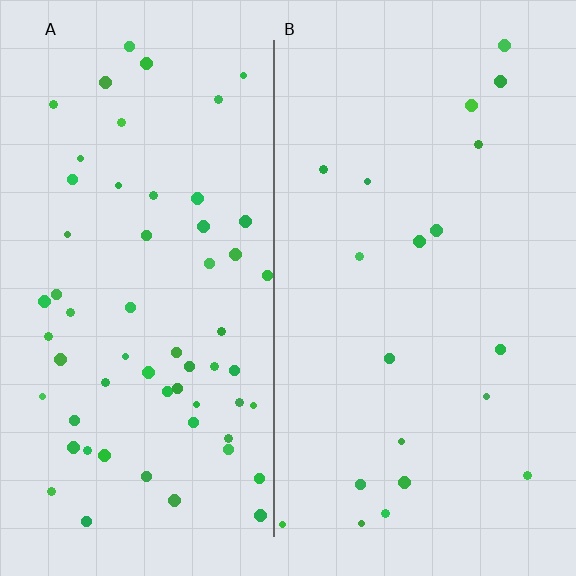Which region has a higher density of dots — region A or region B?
A (the left).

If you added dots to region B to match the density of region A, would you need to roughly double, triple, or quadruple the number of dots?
Approximately triple.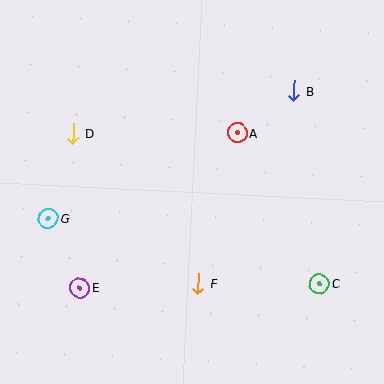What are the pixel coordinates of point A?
Point A is at (237, 133).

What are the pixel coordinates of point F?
Point F is at (198, 284).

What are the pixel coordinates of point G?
Point G is at (48, 218).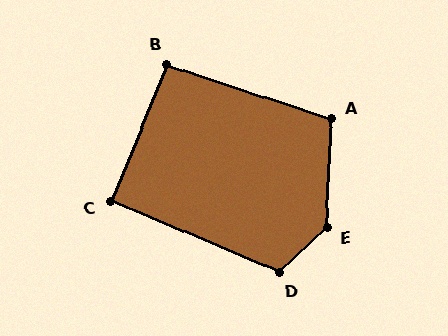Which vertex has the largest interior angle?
E, at approximately 137 degrees.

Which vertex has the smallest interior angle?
C, at approximately 90 degrees.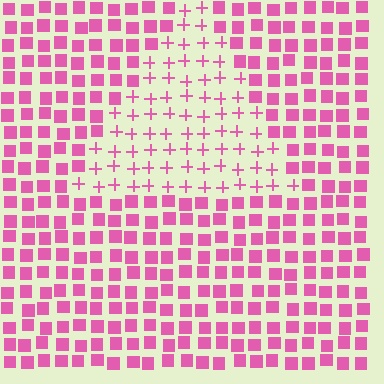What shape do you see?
I see a triangle.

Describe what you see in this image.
The image is filled with small pink elements arranged in a uniform grid. A triangle-shaped region contains plus signs, while the surrounding area contains squares. The boundary is defined purely by the change in element shape.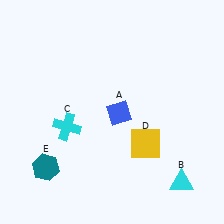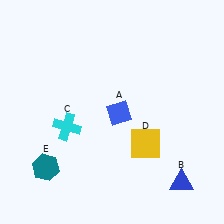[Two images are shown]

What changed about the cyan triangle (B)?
In Image 1, B is cyan. In Image 2, it changed to blue.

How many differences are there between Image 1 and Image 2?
There is 1 difference between the two images.